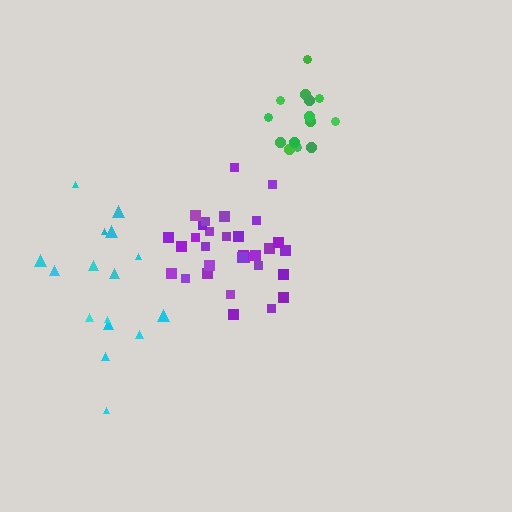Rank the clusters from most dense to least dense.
green, purple, cyan.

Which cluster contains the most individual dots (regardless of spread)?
Purple (31).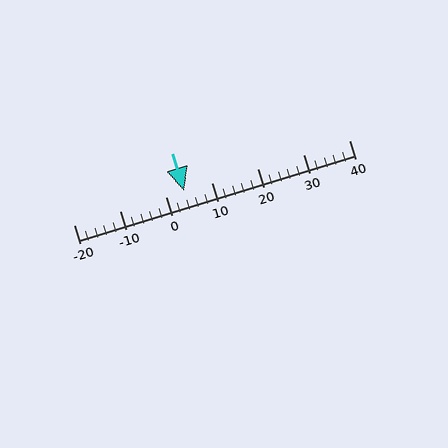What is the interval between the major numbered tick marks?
The major tick marks are spaced 10 units apart.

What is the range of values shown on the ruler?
The ruler shows values from -20 to 40.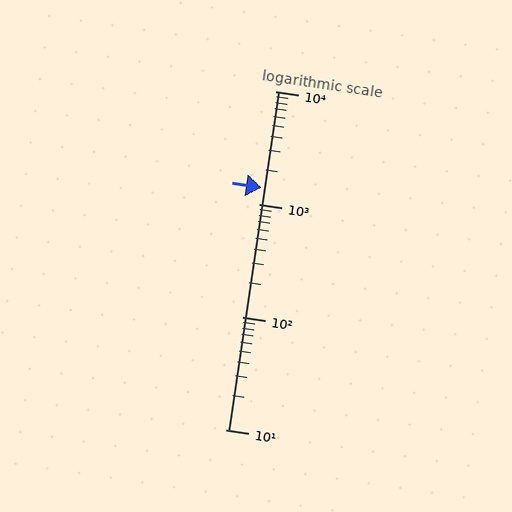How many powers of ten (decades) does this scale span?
The scale spans 3 decades, from 10 to 10000.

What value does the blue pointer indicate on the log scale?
The pointer indicates approximately 1400.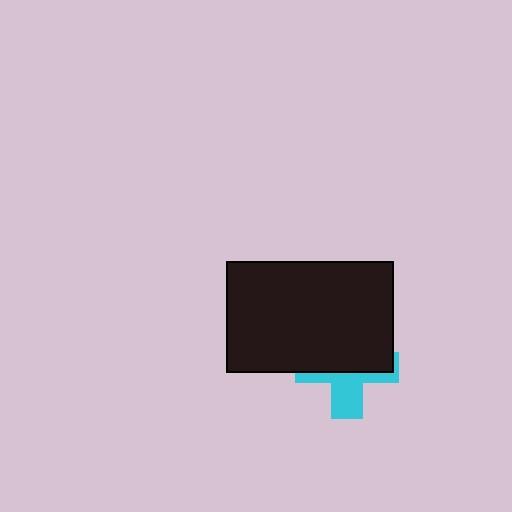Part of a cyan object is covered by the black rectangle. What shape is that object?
It is a cross.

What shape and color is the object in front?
The object in front is a black rectangle.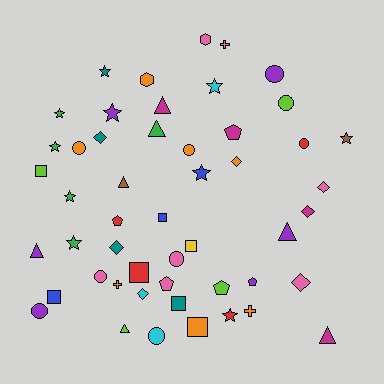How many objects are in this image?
There are 50 objects.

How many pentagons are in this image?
There are 5 pentagons.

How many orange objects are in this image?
There are 7 orange objects.